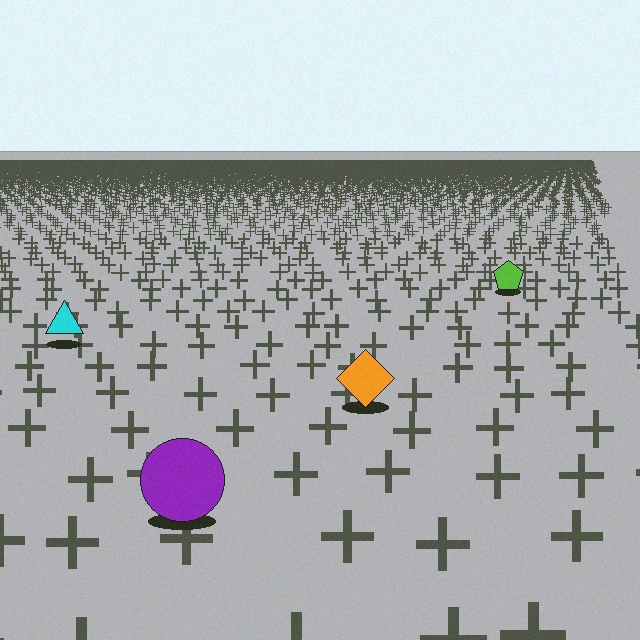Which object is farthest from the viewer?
The lime pentagon is farthest from the viewer. It appears smaller and the ground texture around it is denser.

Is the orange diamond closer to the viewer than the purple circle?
No. The purple circle is closer — you can tell from the texture gradient: the ground texture is coarser near it.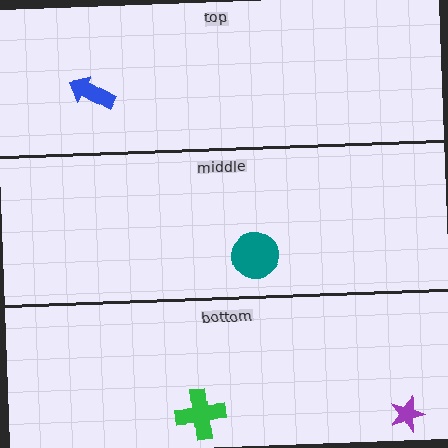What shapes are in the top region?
The blue arrow.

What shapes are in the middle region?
The teal circle.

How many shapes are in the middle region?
1.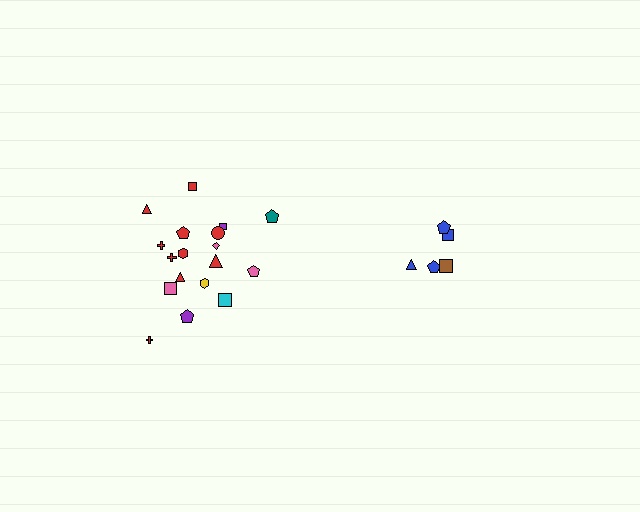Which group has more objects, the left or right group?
The left group.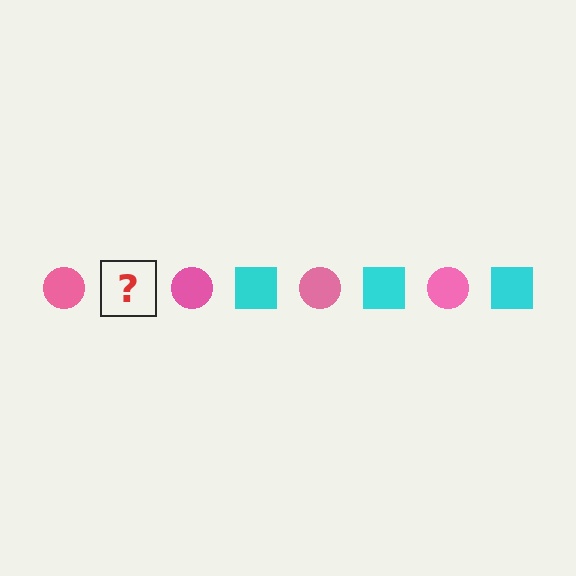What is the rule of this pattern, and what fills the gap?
The rule is that the pattern alternates between pink circle and cyan square. The gap should be filled with a cyan square.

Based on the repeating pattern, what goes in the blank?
The blank should be a cyan square.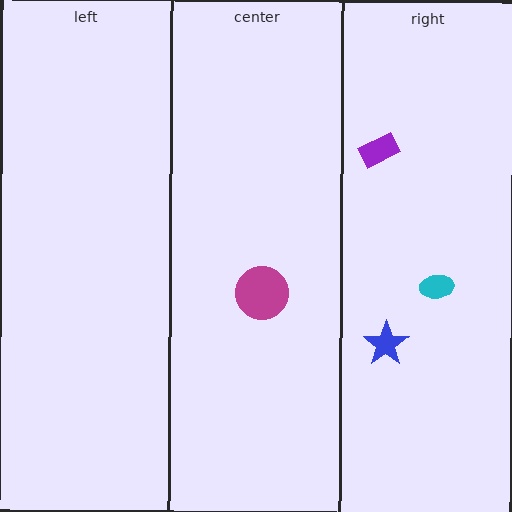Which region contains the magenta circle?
The center region.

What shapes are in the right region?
The cyan ellipse, the blue star, the purple rectangle.